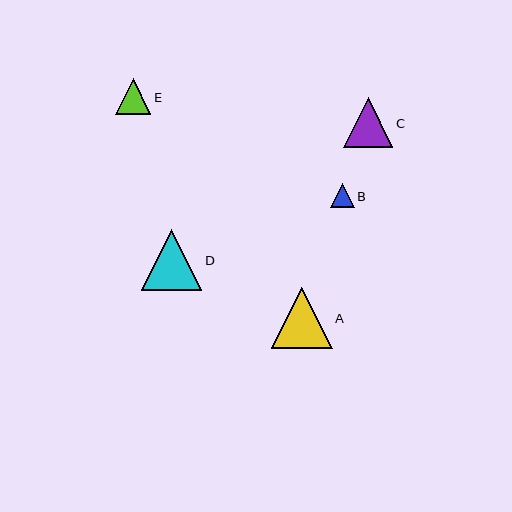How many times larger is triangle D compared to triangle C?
Triangle D is approximately 1.2 times the size of triangle C.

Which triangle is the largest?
Triangle A is the largest with a size of approximately 61 pixels.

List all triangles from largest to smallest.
From largest to smallest: A, D, C, E, B.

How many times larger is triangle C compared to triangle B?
Triangle C is approximately 2.0 times the size of triangle B.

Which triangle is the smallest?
Triangle B is the smallest with a size of approximately 24 pixels.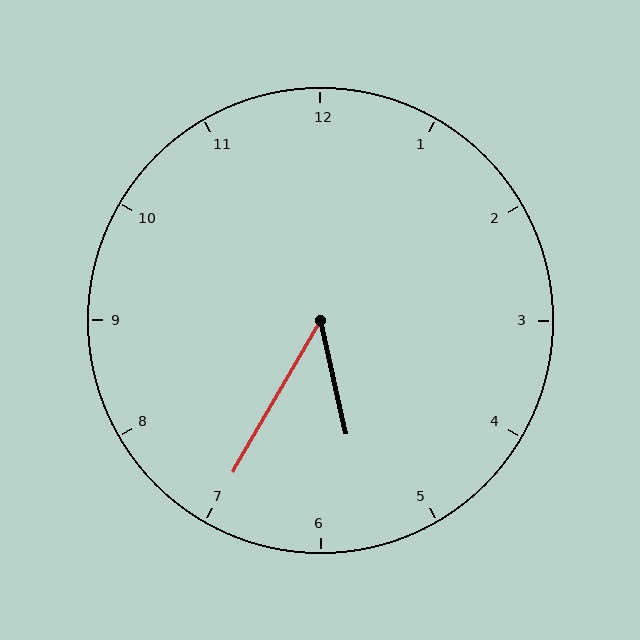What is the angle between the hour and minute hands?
Approximately 42 degrees.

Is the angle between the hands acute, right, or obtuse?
It is acute.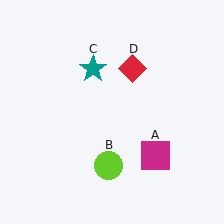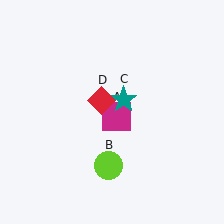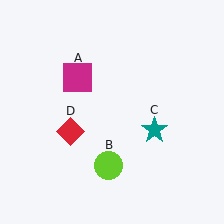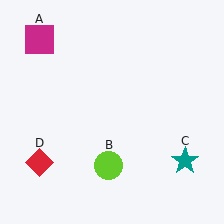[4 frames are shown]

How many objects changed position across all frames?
3 objects changed position: magenta square (object A), teal star (object C), red diamond (object D).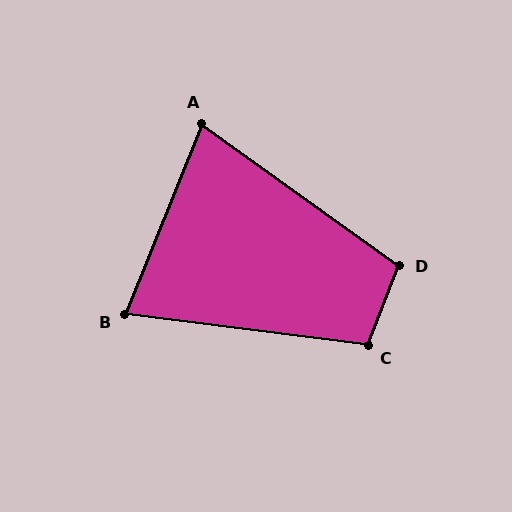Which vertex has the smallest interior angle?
B, at approximately 75 degrees.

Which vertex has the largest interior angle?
D, at approximately 105 degrees.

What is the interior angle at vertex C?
Approximately 104 degrees (obtuse).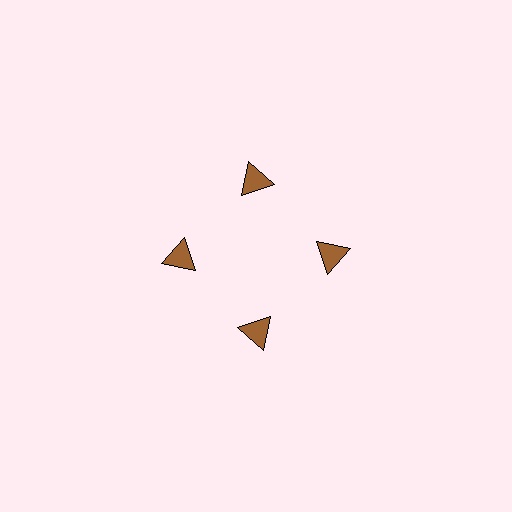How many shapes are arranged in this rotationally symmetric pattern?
There are 4 shapes, arranged in 4 groups of 1.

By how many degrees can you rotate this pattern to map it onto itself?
The pattern maps onto itself every 90 degrees of rotation.